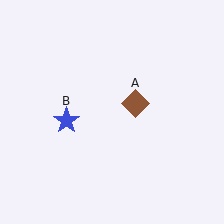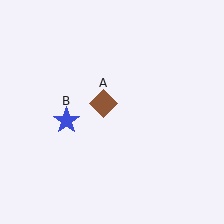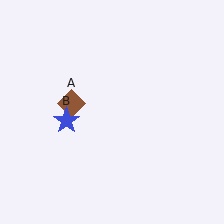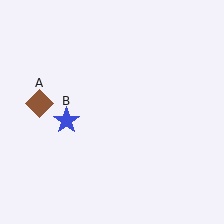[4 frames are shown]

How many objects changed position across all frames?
1 object changed position: brown diamond (object A).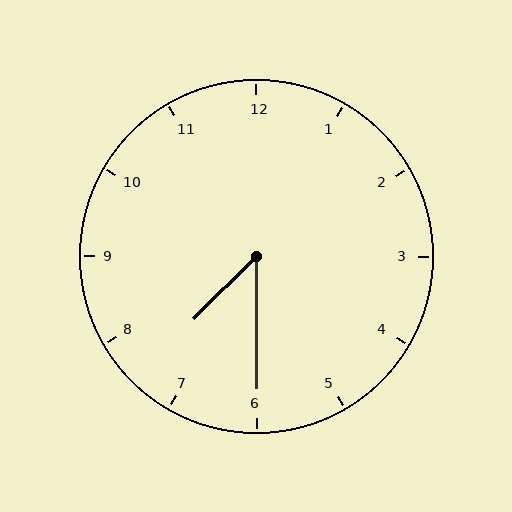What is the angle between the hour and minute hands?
Approximately 45 degrees.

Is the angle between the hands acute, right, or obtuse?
It is acute.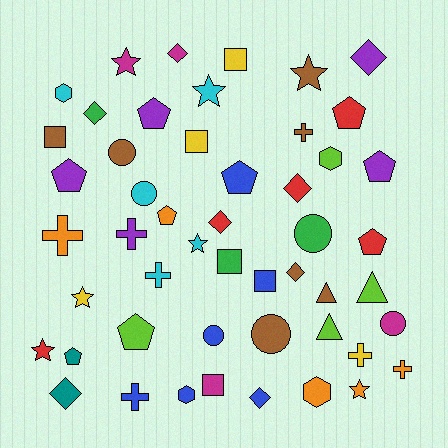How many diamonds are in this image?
There are 8 diamonds.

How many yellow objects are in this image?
There are 4 yellow objects.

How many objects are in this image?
There are 50 objects.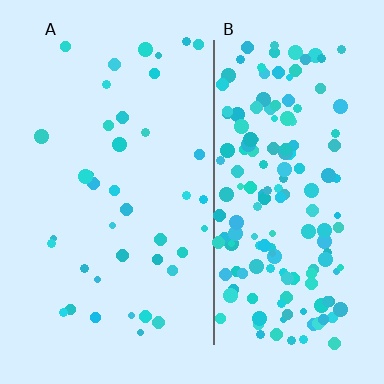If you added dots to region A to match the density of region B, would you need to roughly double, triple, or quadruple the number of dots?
Approximately quadruple.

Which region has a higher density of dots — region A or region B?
B (the right).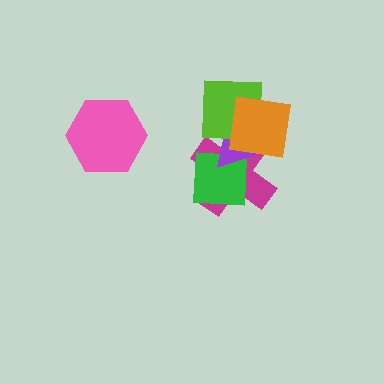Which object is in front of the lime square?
The orange square is in front of the lime square.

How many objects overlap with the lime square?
3 objects overlap with the lime square.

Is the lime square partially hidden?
Yes, it is partially covered by another shape.